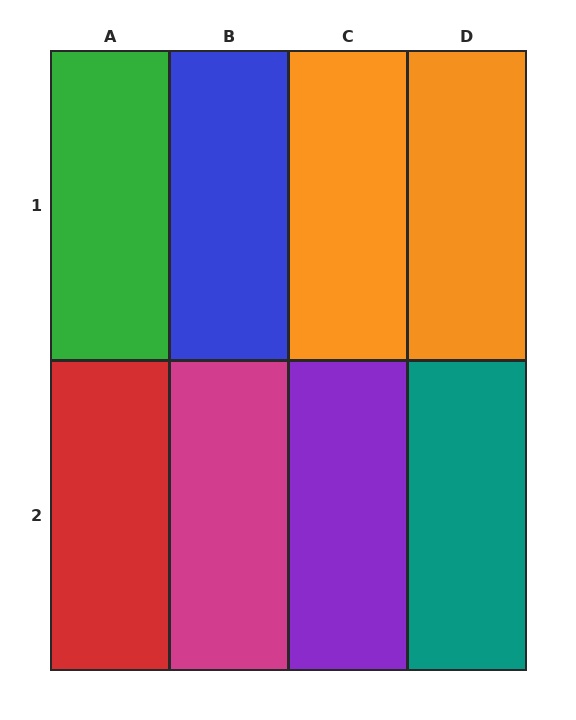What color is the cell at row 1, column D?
Orange.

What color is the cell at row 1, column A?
Green.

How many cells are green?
1 cell is green.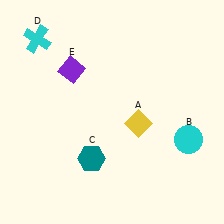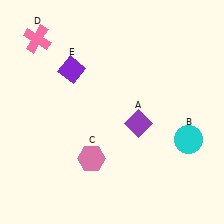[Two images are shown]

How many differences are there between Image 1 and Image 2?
There are 3 differences between the two images.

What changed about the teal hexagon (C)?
In Image 1, C is teal. In Image 2, it changed to pink.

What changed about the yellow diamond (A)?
In Image 1, A is yellow. In Image 2, it changed to purple.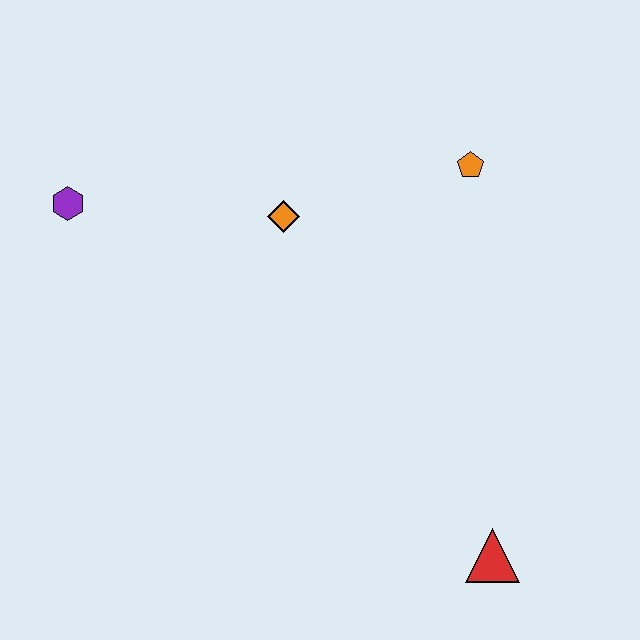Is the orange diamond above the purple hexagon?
No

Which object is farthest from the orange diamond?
The red triangle is farthest from the orange diamond.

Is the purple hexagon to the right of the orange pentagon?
No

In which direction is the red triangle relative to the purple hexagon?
The red triangle is to the right of the purple hexagon.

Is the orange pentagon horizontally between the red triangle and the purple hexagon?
Yes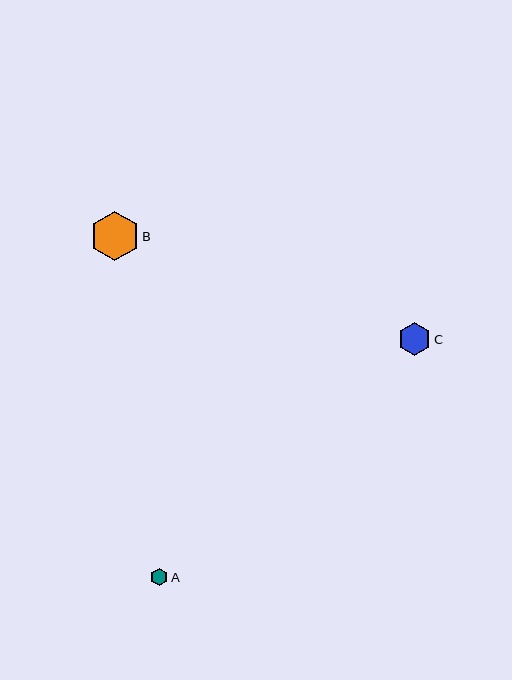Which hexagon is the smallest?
Hexagon A is the smallest with a size of approximately 17 pixels.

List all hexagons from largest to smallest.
From largest to smallest: B, C, A.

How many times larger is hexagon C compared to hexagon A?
Hexagon C is approximately 1.9 times the size of hexagon A.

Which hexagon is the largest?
Hexagon B is the largest with a size of approximately 49 pixels.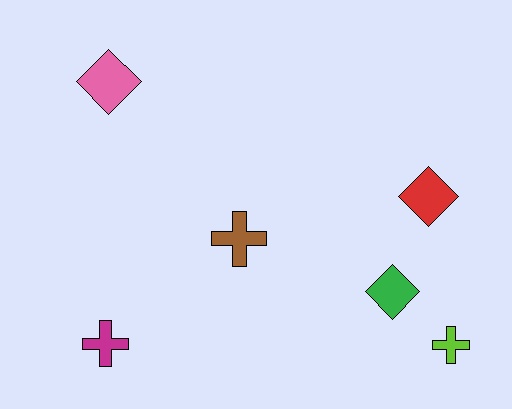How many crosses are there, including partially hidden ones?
There are 3 crosses.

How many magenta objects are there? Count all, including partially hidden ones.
There is 1 magenta object.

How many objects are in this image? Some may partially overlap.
There are 6 objects.